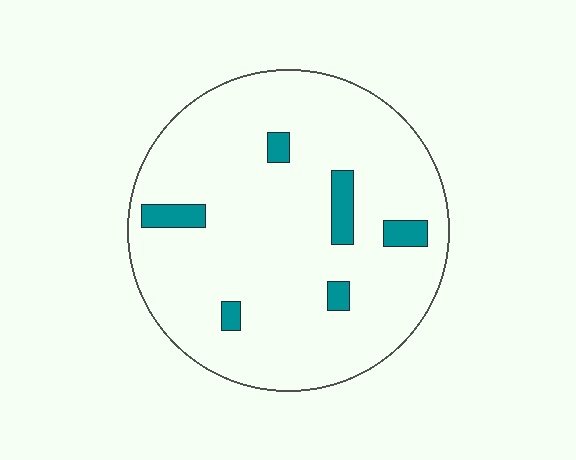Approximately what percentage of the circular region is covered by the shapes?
Approximately 10%.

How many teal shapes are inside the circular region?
6.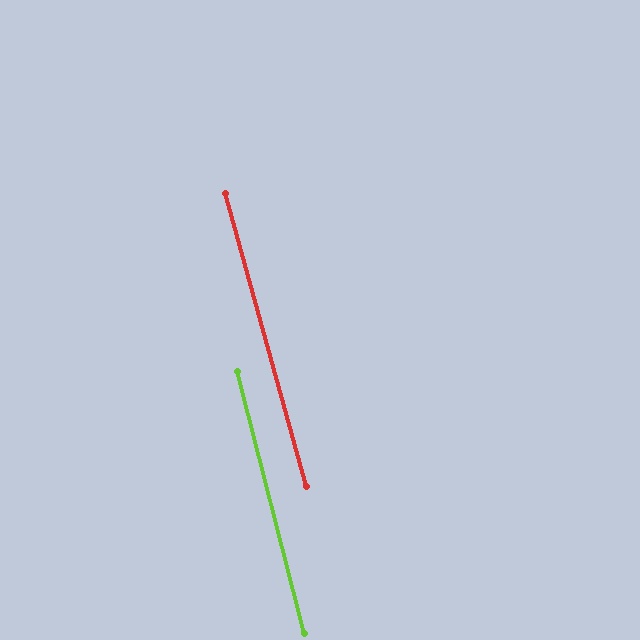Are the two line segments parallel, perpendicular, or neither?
Parallel — their directions differ by only 1.2°.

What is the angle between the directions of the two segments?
Approximately 1 degree.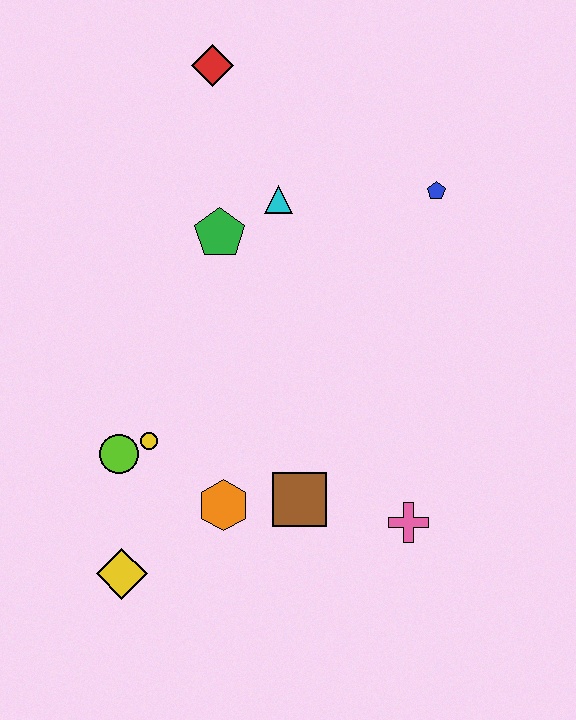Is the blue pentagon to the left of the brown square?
No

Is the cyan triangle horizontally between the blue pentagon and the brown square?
No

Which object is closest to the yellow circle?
The lime circle is closest to the yellow circle.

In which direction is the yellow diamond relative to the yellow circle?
The yellow diamond is below the yellow circle.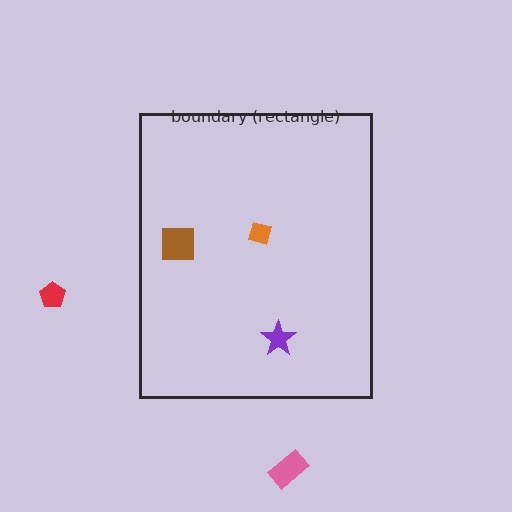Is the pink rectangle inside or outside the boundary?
Outside.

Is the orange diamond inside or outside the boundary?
Inside.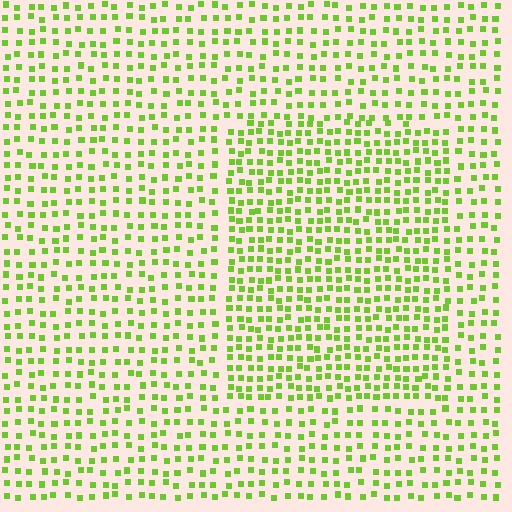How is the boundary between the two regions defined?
The boundary is defined by a change in element density (approximately 1.6x ratio). All elements are the same color, size, and shape.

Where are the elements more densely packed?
The elements are more densely packed inside the rectangle boundary.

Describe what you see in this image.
The image contains small lime elements arranged at two different densities. A rectangle-shaped region is visible where the elements are more densely packed than the surrounding area.